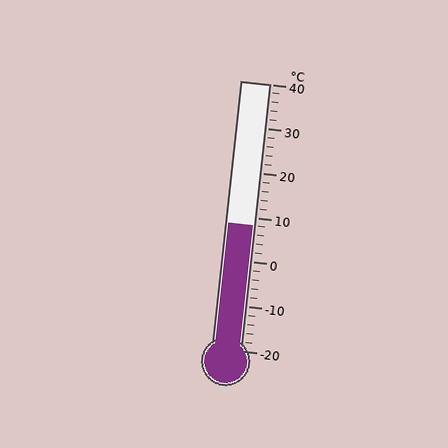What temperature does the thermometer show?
The thermometer shows approximately 8°C.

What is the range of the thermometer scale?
The thermometer scale ranges from -20°C to 40°C.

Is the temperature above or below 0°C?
The temperature is above 0°C.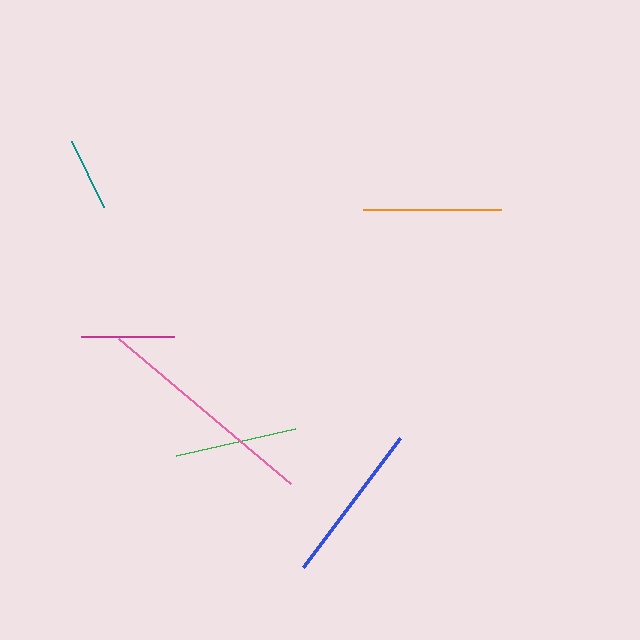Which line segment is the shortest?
The teal line is the shortest at approximately 73 pixels.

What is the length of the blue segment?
The blue segment is approximately 162 pixels long.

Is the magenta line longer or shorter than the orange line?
The orange line is longer than the magenta line.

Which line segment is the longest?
The pink line is the longest at approximately 225 pixels.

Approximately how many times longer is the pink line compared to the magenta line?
The pink line is approximately 2.4 times the length of the magenta line.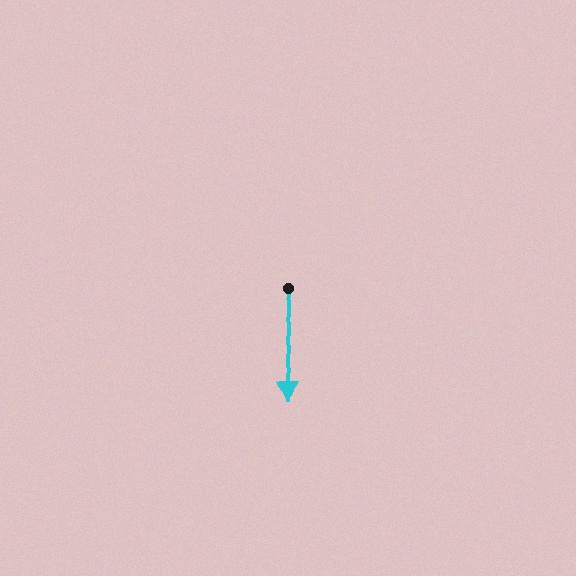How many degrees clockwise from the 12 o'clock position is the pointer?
Approximately 183 degrees.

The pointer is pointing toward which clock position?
Roughly 6 o'clock.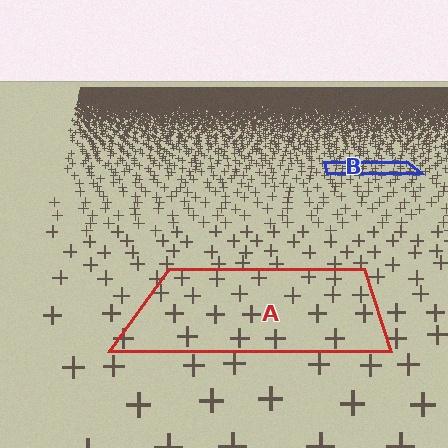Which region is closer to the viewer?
Region A is closer. The texture elements there are larger and more spread out.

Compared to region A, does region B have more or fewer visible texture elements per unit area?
Region B has more texture elements per unit area — they are packed more densely because it is farther away.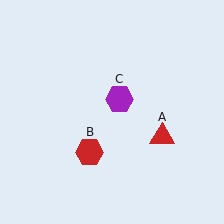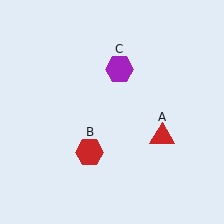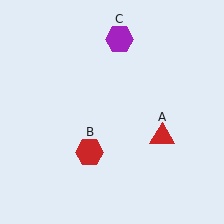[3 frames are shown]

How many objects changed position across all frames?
1 object changed position: purple hexagon (object C).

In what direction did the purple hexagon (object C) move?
The purple hexagon (object C) moved up.